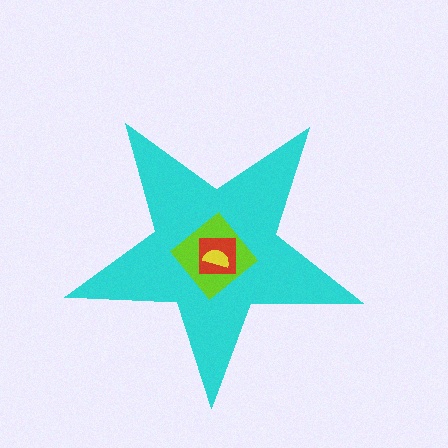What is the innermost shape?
The yellow semicircle.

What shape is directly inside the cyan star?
The lime diamond.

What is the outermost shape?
The cyan star.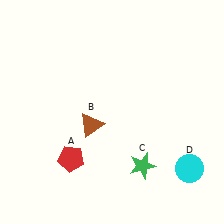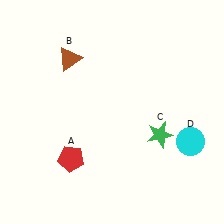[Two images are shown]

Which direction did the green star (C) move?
The green star (C) moved up.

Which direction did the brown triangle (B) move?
The brown triangle (B) moved up.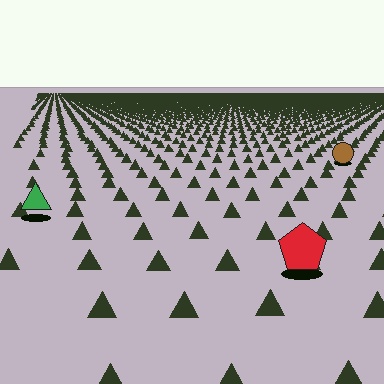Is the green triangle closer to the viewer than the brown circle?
Yes. The green triangle is closer — you can tell from the texture gradient: the ground texture is coarser near it.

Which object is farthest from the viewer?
The brown circle is farthest from the viewer. It appears smaller and the ground texture around it is denser.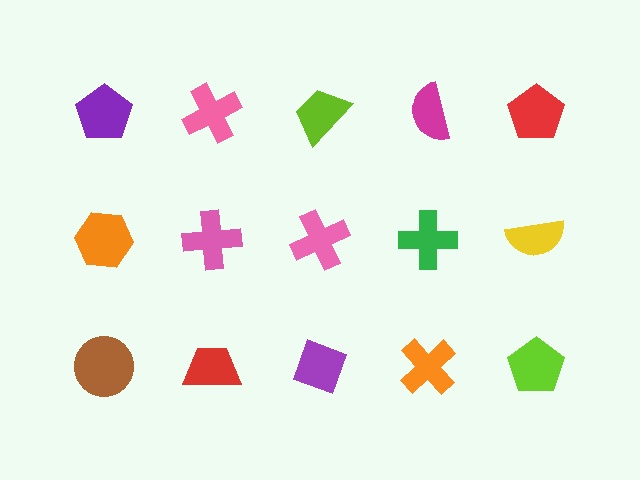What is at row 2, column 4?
A green cross.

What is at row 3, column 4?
An orange cross.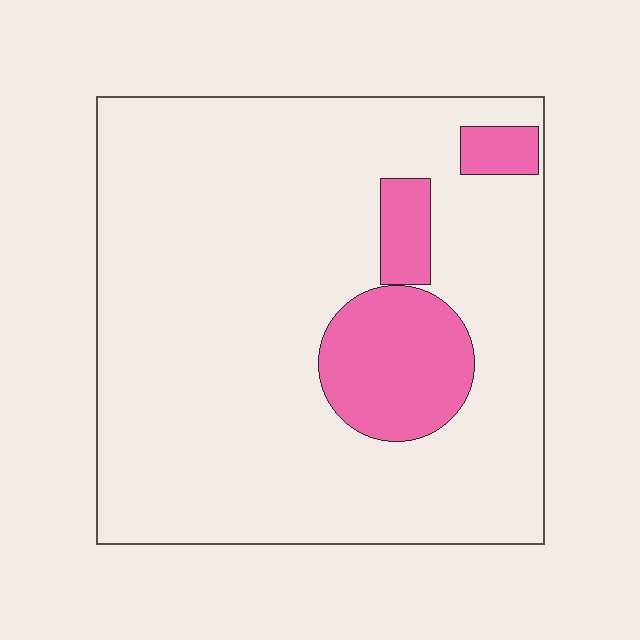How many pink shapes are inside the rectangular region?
3.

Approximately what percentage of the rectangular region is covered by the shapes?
Approximately 15%.